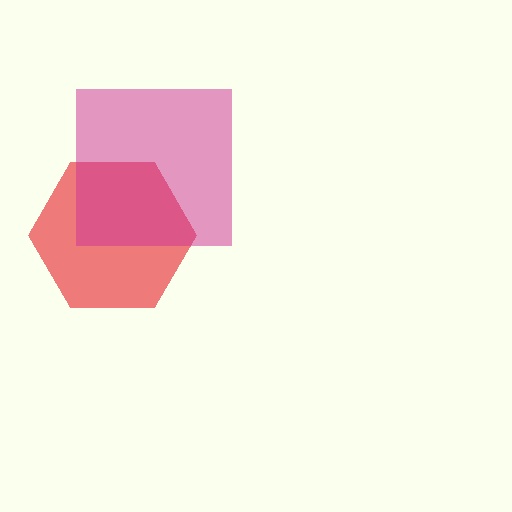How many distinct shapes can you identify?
There are 2 distinct shapes: a red hexagon, a magenta square.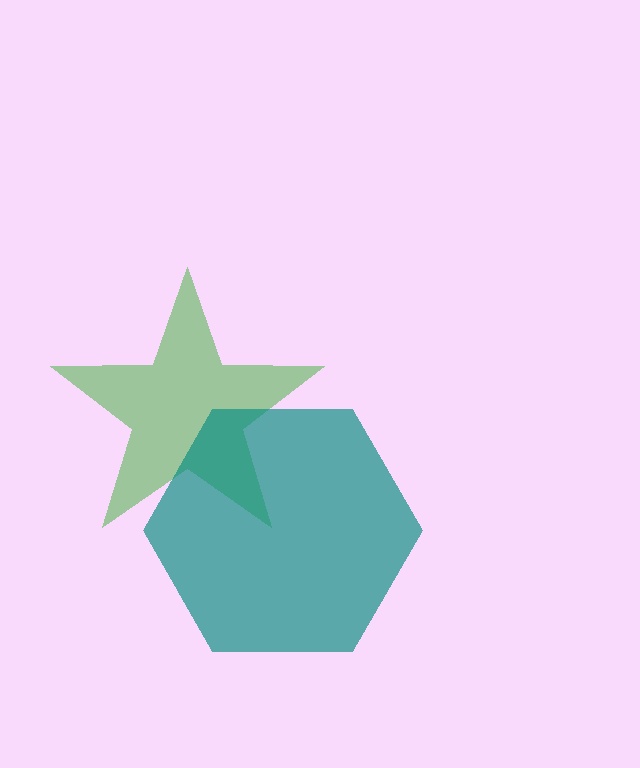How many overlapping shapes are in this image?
There are 2 overlapping shapes in the image.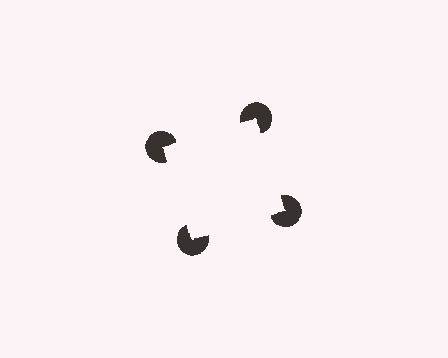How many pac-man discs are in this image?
There are 4 — one at each vertex of the illusory square.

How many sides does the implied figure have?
4 sides.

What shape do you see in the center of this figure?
An illusory square — its edges are inferred from the aligned wedge cuts in the pac-man discs, not physically drawn.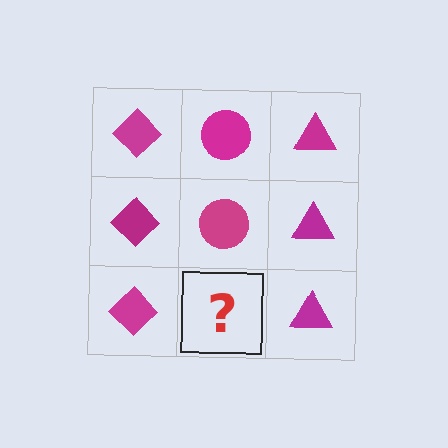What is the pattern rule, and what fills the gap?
The rule is that each column has a consistent shape. The gap should be filled with a magenta circle.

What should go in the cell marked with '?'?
The missing cell should contain a magenta circle.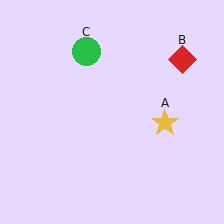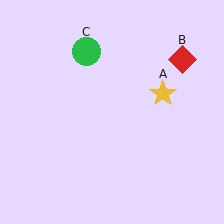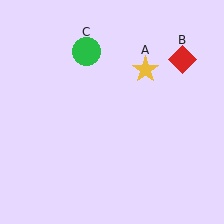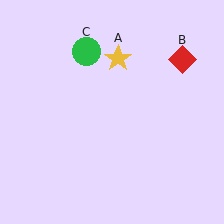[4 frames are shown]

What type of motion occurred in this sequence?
The yellow star (object A) rotated counterclockwise around the center of the scene.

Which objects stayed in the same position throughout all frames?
Red diamond (object B) and green circle (object C) remained stationary.